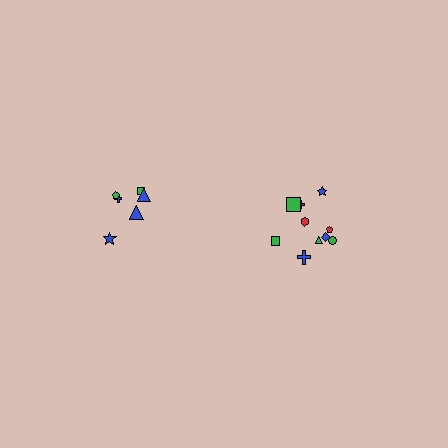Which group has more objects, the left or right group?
The right group.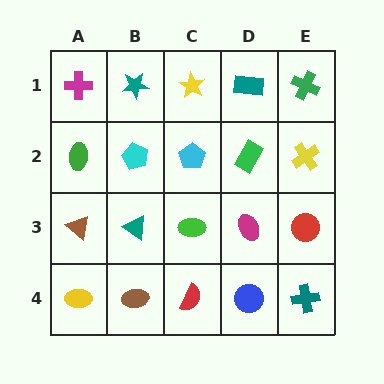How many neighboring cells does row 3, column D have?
4.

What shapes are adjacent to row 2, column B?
A teal star (row 1, column B), a teal triangle (row 3, column B), a green ellipse (row 2, column A), a cyan pentagon (row 2, column C).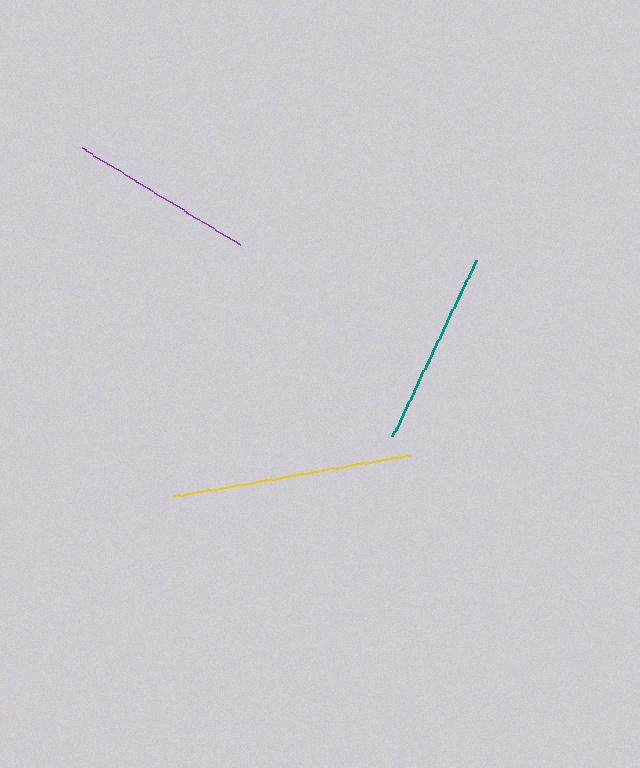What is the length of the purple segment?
The purple segment is approximately 186 pixels long.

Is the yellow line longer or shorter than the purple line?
The yellow line is longer than the purple line.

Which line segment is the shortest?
The purple line is the shortest at approximately 186 pixels.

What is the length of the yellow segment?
The yellow segment is approximately 240 pixels long.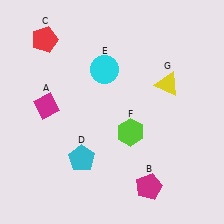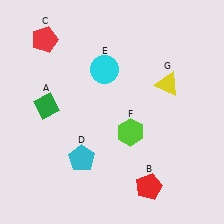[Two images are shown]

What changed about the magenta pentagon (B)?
In Image 1, B is magenta. In Image 2, it changed to red.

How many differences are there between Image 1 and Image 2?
There are 2 differences between the two images.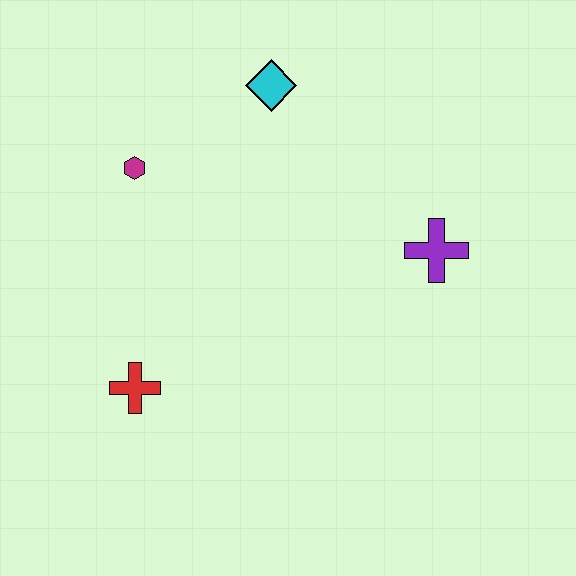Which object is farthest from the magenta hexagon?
The purple cross is farthest from the magenta hexagon.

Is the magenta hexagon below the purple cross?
No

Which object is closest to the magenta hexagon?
The cyan diamond is closest to the magenta hexagon.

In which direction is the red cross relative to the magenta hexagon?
The red cross is below the magenta hexagon.